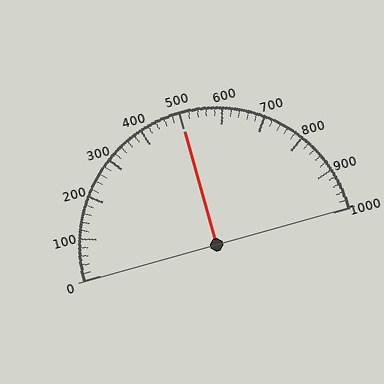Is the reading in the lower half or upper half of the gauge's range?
The reading is in the upper half of the range (0 to 1000).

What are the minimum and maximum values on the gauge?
The gauge ranges from 0 to 1000.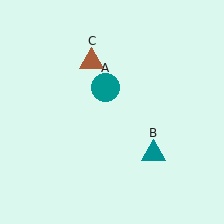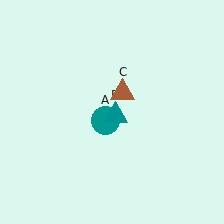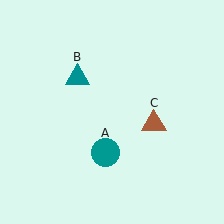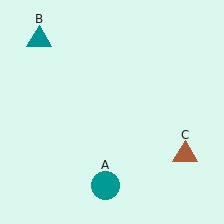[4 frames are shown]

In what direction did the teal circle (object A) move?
The teal circle (object A) moved down.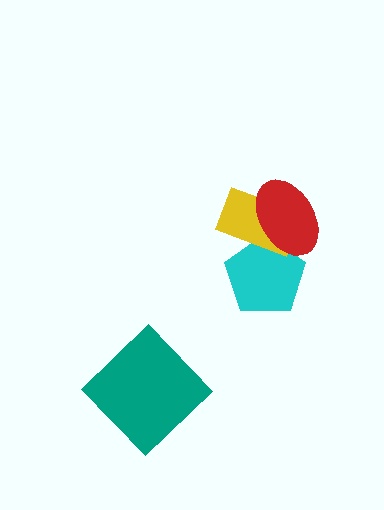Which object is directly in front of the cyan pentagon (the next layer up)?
The yellow rectangle is directly in front of the cyan pentagon.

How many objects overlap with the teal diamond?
0 objects overlap with the teal diamond.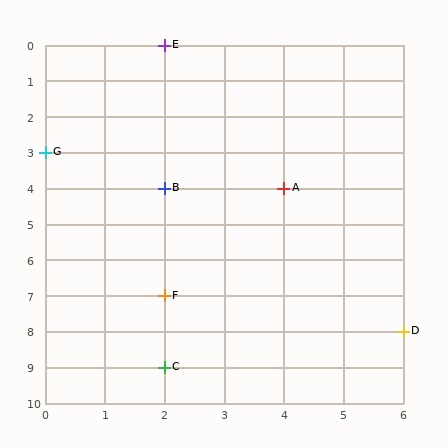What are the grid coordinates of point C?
Point C is at grid coordinates (2, 9).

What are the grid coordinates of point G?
Point G is at grid coordinates (0, 3).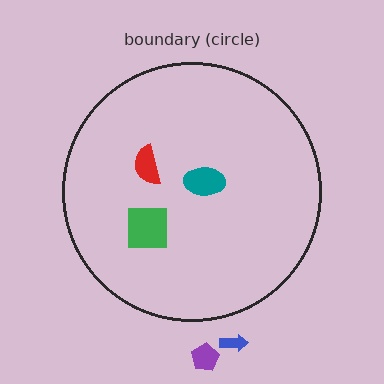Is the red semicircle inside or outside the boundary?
Inside.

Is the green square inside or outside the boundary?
Inside.